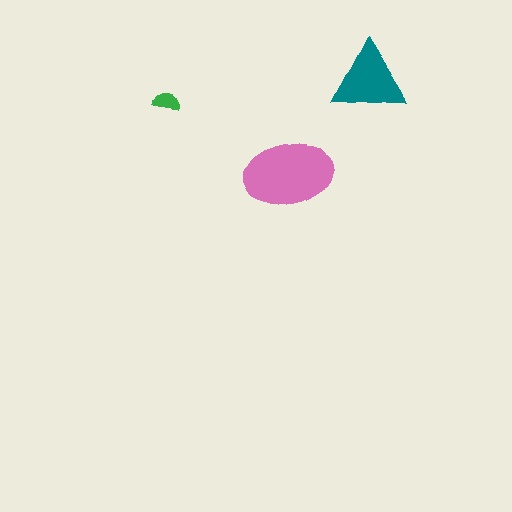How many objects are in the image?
There are 3 objects in the image.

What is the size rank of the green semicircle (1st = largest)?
3rd.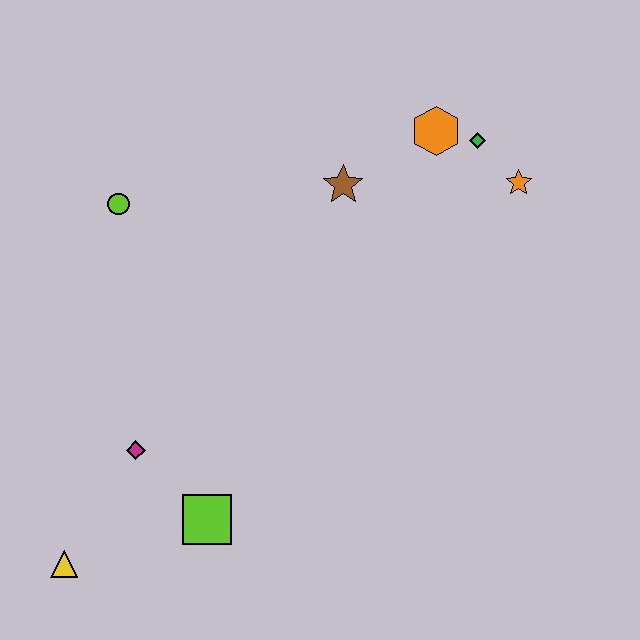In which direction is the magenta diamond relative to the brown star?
The magenta diamond is below the brown star.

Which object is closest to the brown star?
The orange hexagon is closest to the brown star.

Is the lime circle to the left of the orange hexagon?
Yes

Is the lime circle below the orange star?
Yes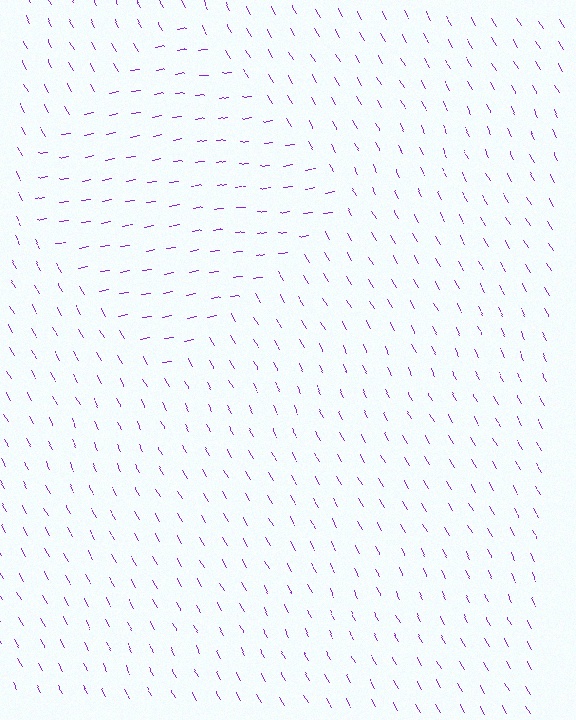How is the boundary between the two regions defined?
The boundary is defined purely by a change in line orientation (approximately 70 degrees difference). All lines are the same color and thickness.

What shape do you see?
I see a diamond.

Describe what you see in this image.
The image is filled with small purple line segments. A diamond region in the image has lines oriented differently from the surrounding lines, creating a visible texture boundary.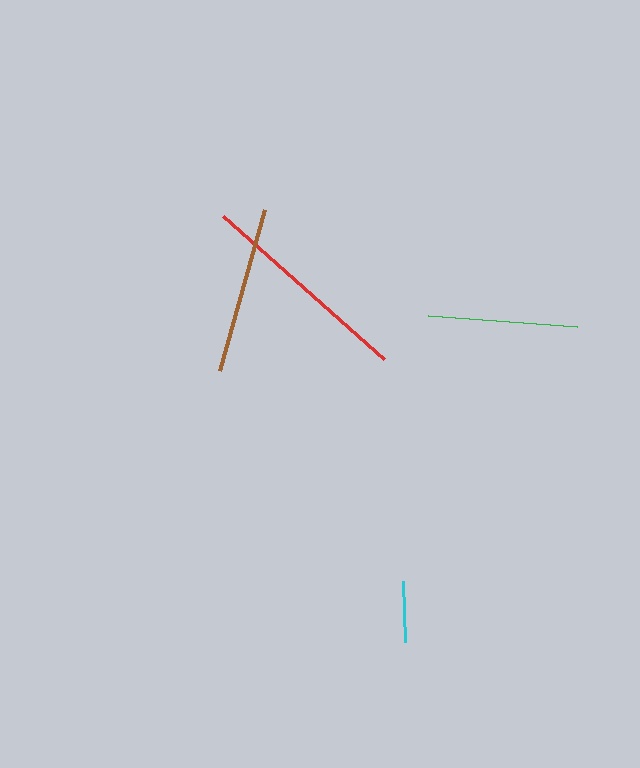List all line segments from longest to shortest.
From longest to shortest: red, brown, green, cyan.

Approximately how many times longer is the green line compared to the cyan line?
The green line is approximately 2.4 times the length of the cyan line.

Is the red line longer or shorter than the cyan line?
The red line is longer than the cyan line.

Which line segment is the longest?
The red line is the longest at approximately 215 pixels.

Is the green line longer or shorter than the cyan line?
The green line is longer than the cyan line.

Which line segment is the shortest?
The cyan line is the shortest at approximately 61 pixels.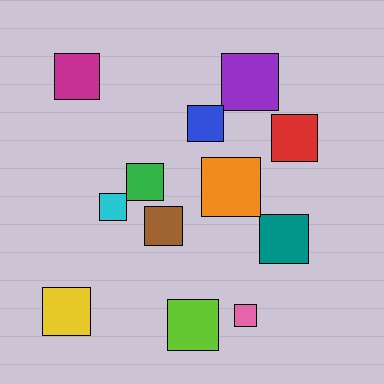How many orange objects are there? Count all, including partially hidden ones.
There is 1 orange object.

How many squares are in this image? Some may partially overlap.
There are 12 squares.